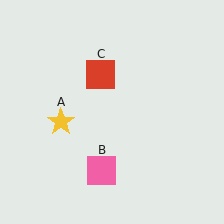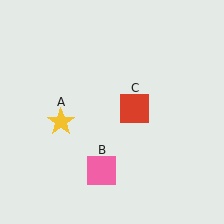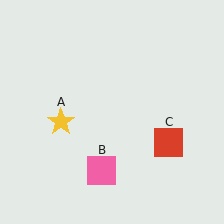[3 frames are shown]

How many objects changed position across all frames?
1 object changed position: red square (object C).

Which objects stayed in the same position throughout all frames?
Yellow star (object A) and pink square (object B) remained stationary.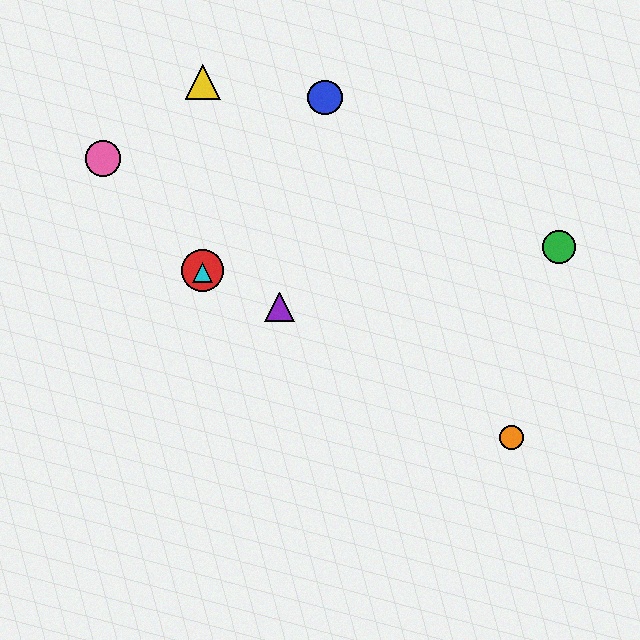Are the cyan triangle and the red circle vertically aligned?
Yes, both are at x≈203.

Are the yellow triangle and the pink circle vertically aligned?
No, the yellow triangle is at x≈203 and the pink circle is at x≈103.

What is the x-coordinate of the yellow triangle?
The yellow triangle is at x≈203.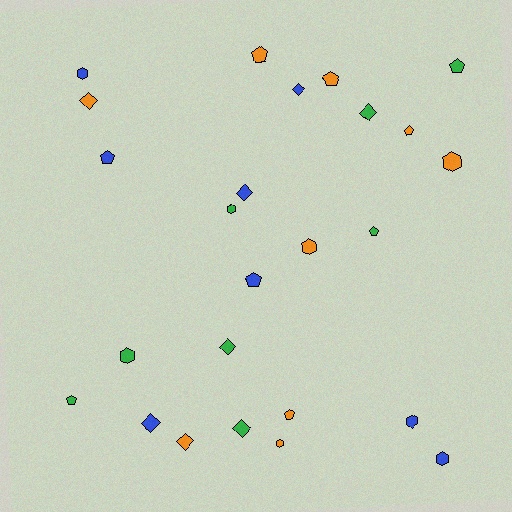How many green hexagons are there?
There are 2 green hexagons.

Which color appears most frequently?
Orange, with 9 objects.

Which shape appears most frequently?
Pentagon, with 9 objects.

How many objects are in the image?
There are 25 objects.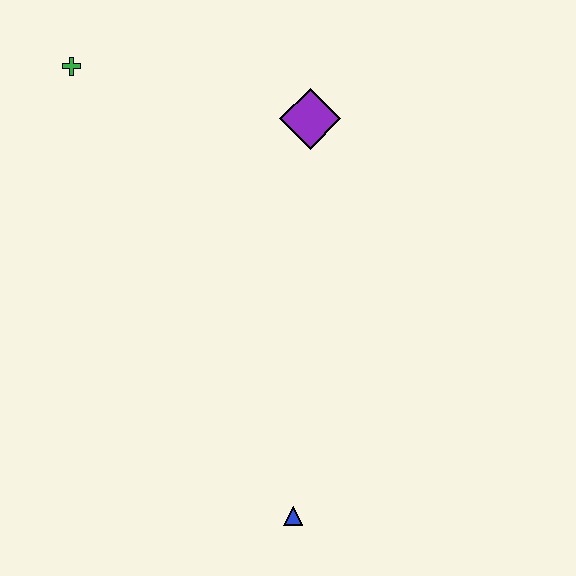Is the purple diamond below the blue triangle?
No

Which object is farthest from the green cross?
The blue triangle is farthest from the green cross.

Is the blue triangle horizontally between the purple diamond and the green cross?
Yes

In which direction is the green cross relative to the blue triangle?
The green cross is above the blue triangle.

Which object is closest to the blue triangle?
The purple diamond is closest to the blue triangle.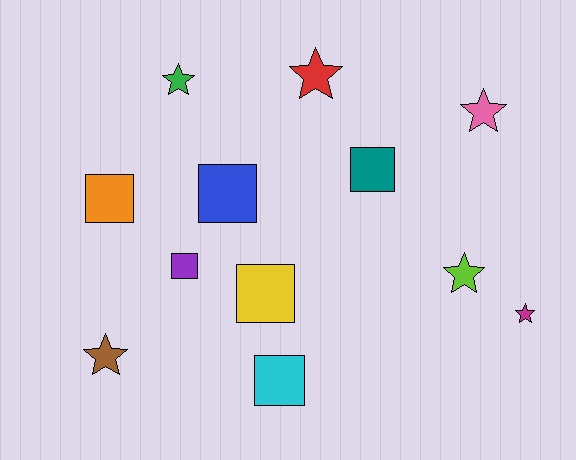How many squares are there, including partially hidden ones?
There are 6 squares.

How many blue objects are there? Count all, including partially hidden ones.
There is 1 blue object.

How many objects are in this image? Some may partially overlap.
There are 12 objects.